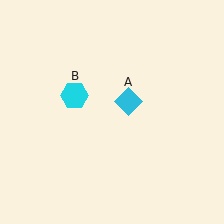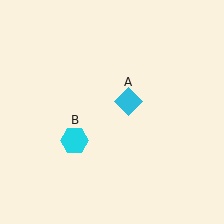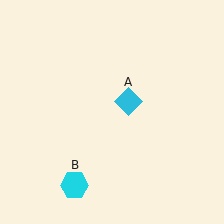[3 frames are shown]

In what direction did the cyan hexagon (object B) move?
The cyan hexagon (object B) moved down.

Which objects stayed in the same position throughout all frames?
Cyan diamond (object A) remained stationary.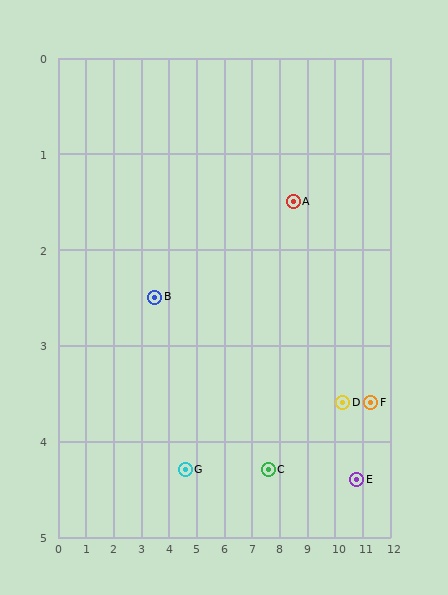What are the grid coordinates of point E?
Point E is at approximately (10.8, 4.4).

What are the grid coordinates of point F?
Point F is at approximately (11.3, 3.6).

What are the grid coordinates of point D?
Point D is at approximately (10.3, 3.6).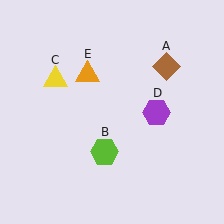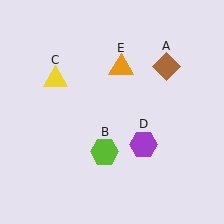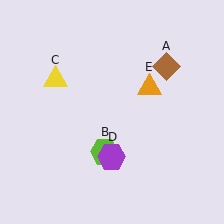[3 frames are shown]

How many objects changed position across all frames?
2 objects changed position: purple hexagon (object D), orange triangle (object E).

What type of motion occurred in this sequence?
The purple hexagon (object D), orange triangle (object E) rotated clockwise around the center of the scene.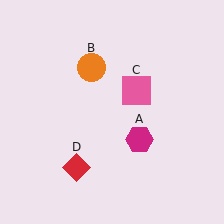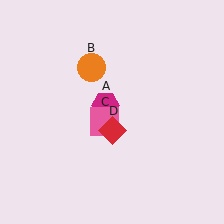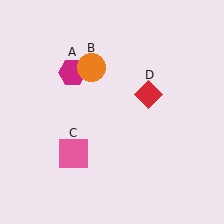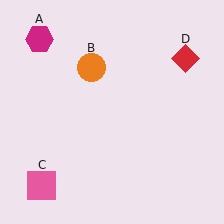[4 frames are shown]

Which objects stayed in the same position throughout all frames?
Orange circle (object B) remained stationary.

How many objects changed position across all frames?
3 objects changed position: magenta hexagon (object A), pink square (object C), red diamond (object D).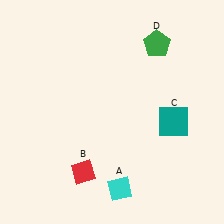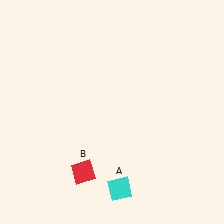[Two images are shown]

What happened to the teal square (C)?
The teal square (C) was removed in Image 2. It was in the bottom-right area of Image 1.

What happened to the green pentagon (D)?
The green pentagon (D) was removed in Image 2. It was in the top-right area of Image 1.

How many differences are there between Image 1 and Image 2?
There are 2 differences between the two images.